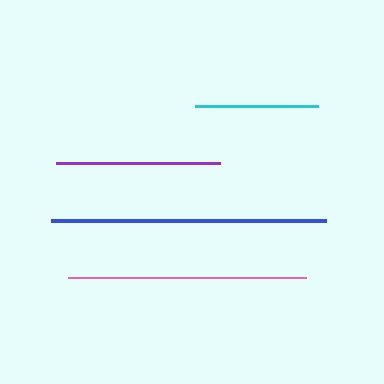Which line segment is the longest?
The blue line is the longest at approximately 275 pixels.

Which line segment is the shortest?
The cyan line is the shortest at approximately 124 pixels.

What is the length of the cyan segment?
The cyan segment is approximately 124 pixels long.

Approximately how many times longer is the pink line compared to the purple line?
The pink line is approximately 1.4 times the length of the purple line.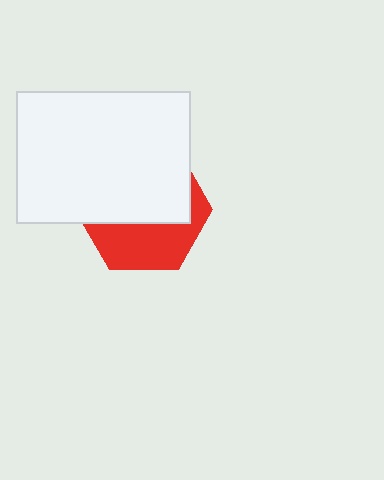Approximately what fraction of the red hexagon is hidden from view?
Roughly 59% of the red hexagon is hidden behind the white rectangle.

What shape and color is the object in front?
The object in front is a white rectangle.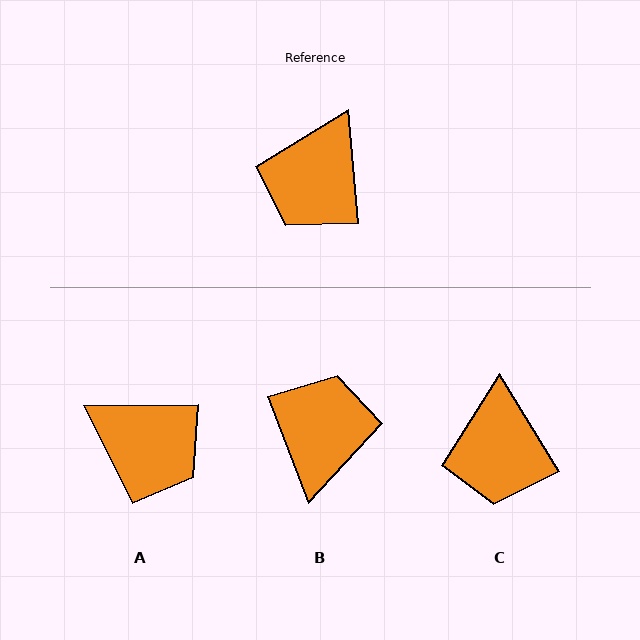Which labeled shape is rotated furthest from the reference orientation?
B, about 164 degrees away.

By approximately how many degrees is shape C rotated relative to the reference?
Approximately 26 degrees counter-clockwise.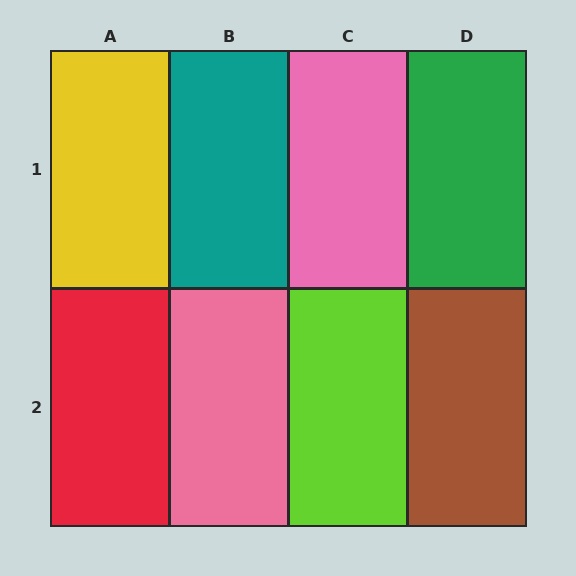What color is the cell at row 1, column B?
Teal.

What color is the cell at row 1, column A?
Yellow.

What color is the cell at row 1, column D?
Green.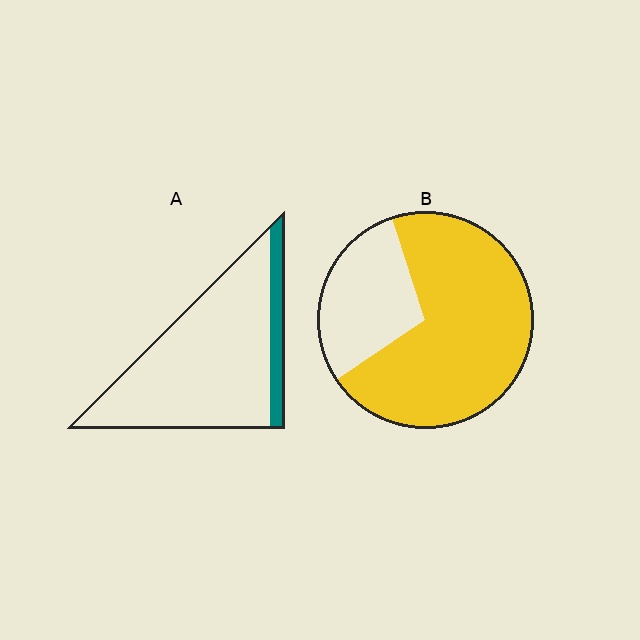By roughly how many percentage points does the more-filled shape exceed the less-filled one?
By roughly 60 percentage points (B over A).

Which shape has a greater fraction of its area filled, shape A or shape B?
Shape B.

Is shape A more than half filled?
No.